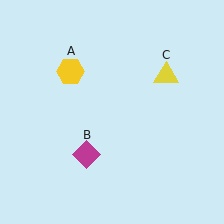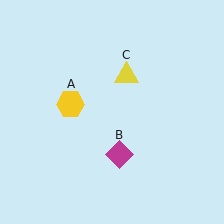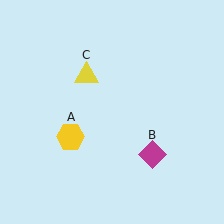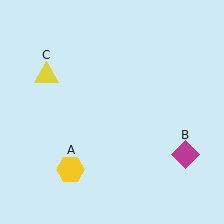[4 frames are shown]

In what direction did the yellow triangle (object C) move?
The yellow triangle (object C) moved left.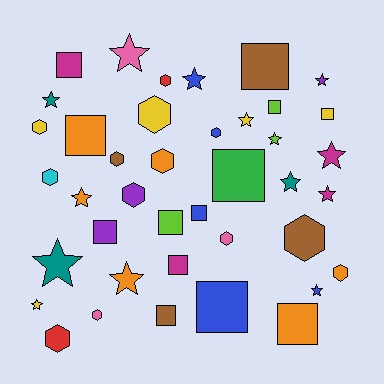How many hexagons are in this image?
There are 13 hexagons.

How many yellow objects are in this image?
There are 5 yellow objects.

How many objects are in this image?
There are 40 objects.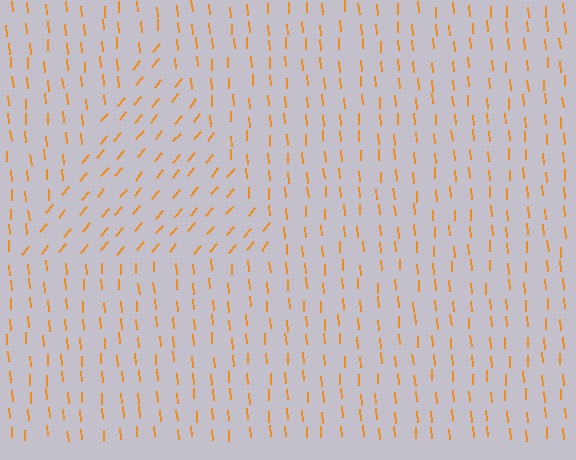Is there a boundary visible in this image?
Yes, there is a texture boundary formed by a change in line orientation.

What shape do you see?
I see a triangle.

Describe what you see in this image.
The image is filled with small orange line segments. A triangle region in the image has lines oriented differently from the surrounding lines, creating a visible texture boundary.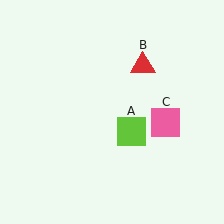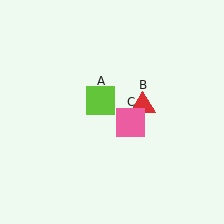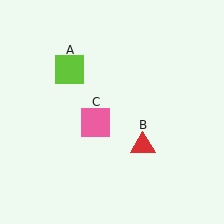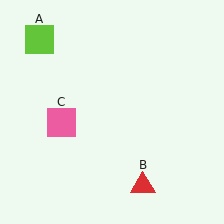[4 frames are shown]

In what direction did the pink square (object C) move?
The pink square (object C) moved left.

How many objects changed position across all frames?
3 objects changed position: lime square (object A), red triangle (object B), pink square (object C).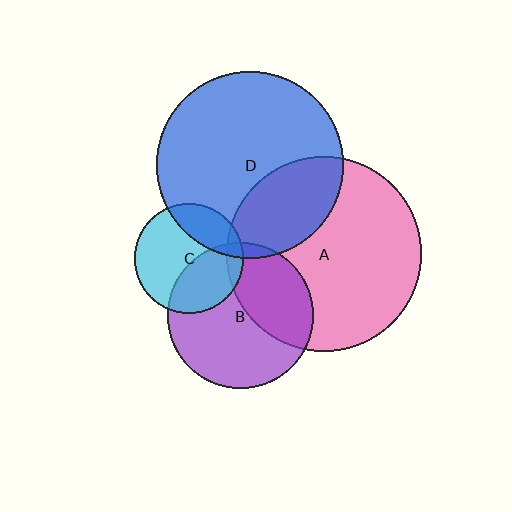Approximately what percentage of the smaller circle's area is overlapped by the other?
Approximately 5%.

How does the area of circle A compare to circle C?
Approximately 3.2 times.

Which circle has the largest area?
Circle A (pink).